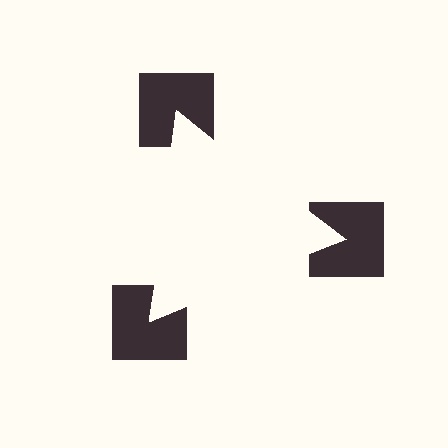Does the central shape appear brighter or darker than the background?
It typically appears slightly brighter than the background, even though no actual brightness change is drawn.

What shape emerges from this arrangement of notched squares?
An illusory triangle — its edges are inferred from the aligned wedge cuts in the notched squares, not physically drawn.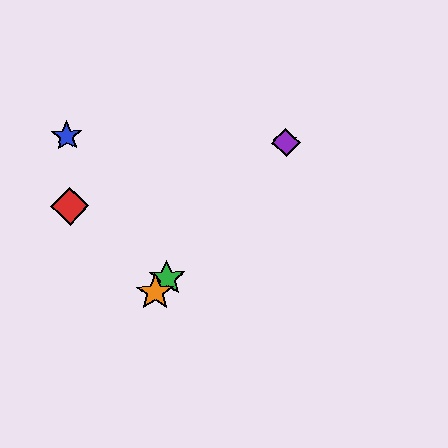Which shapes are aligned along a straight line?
The green star, the yellow star, the purple diamond, the orange star are aligned along a straight line.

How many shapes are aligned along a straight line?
4 shapes (the green star, the yellow star, the purple diamond, the orange star) are aligned along a straight line.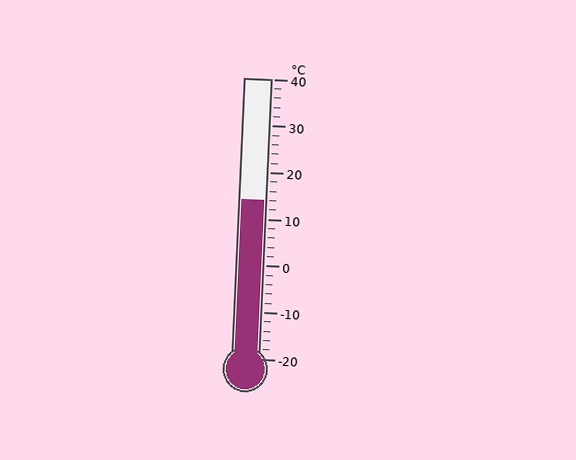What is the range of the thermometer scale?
The thermometer scale ranges from -20°C to 40°C.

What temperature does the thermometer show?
The thermometer shows approximately 14°C.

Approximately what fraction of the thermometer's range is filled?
The thermometer is filled to approximately 55% of its range.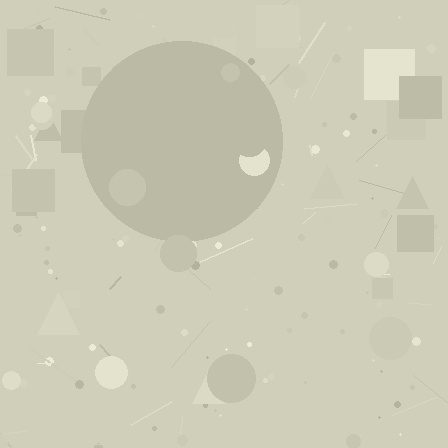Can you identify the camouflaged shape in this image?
The camouflaged shape is a circle.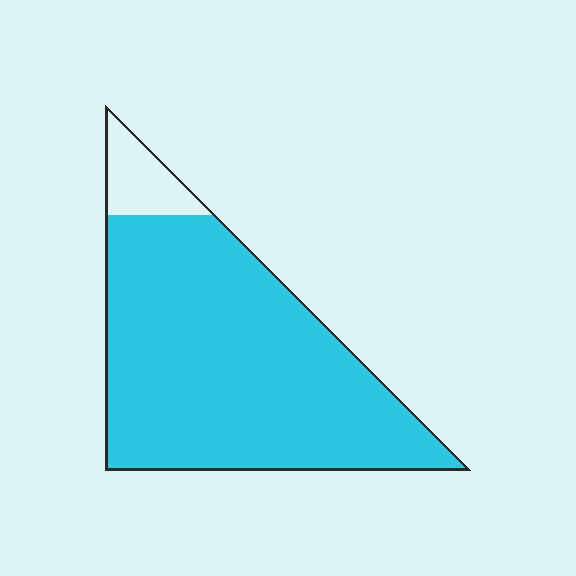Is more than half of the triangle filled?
Yes.